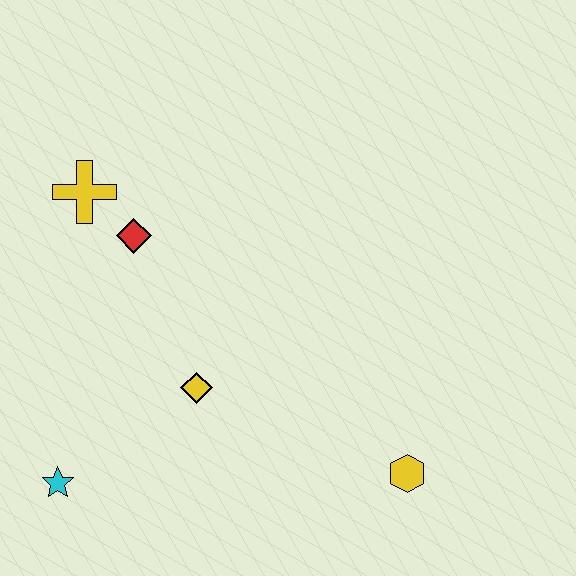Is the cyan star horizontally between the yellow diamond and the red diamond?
No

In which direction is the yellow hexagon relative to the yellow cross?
The yellow hexagon is to the right of the yellow cross.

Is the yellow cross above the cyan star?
Yes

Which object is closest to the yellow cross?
The red diamond is closest to the yellow cross.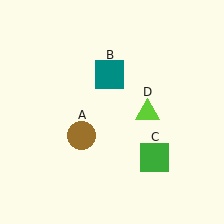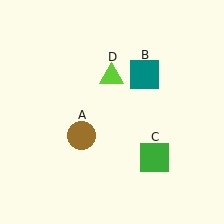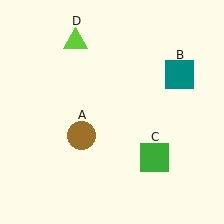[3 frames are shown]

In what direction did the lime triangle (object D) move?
The lime triangle (object D) moved up and to the left.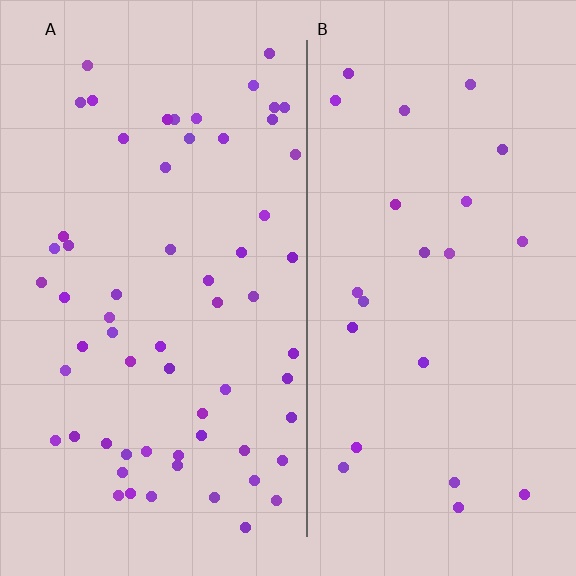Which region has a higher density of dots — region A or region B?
A (the left).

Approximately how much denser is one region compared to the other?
Approximately 2.7× — region A over region B.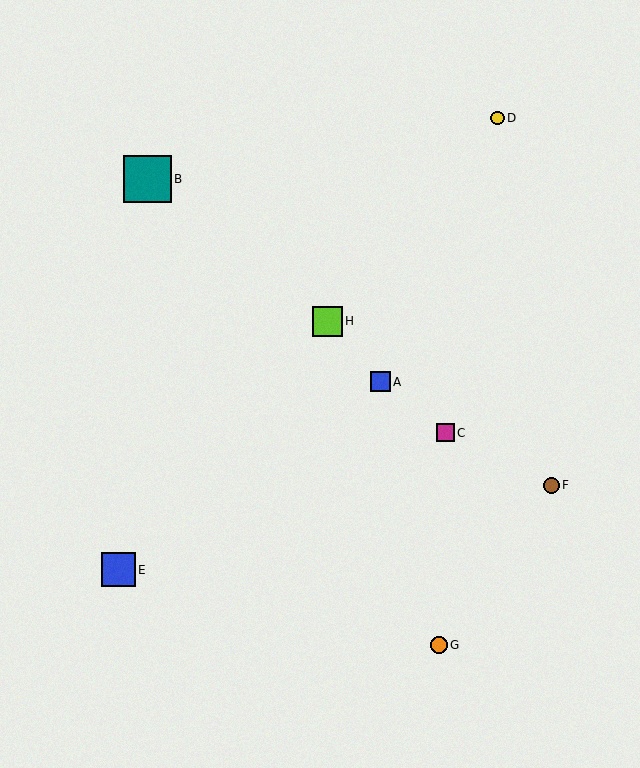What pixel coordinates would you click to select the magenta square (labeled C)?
Click at (445, 433) to select the magenta square C.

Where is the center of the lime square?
The center of the lime square is at (327, 321).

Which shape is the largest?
The teal square (labeled B) is the largest.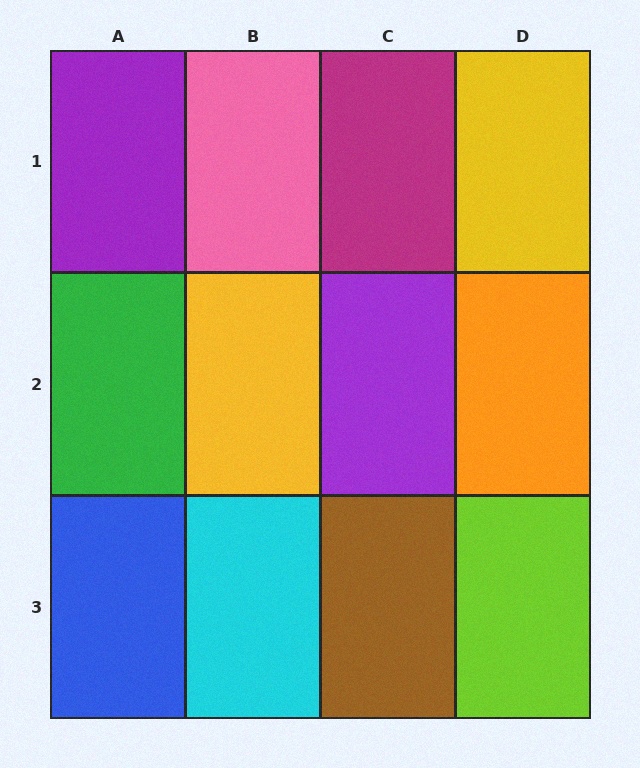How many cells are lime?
1 cell is lime.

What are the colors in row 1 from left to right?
Purple, pink, magenta, yellow.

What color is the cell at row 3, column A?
Blue.